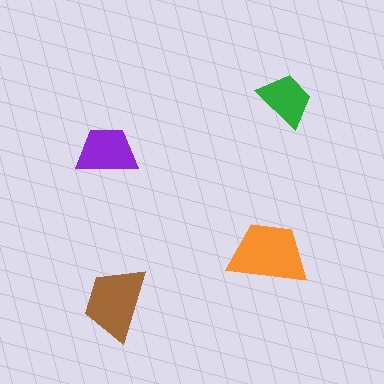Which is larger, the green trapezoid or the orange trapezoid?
The orange one.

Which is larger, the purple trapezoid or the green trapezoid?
The purple one.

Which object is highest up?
The green trapezoid is topmost.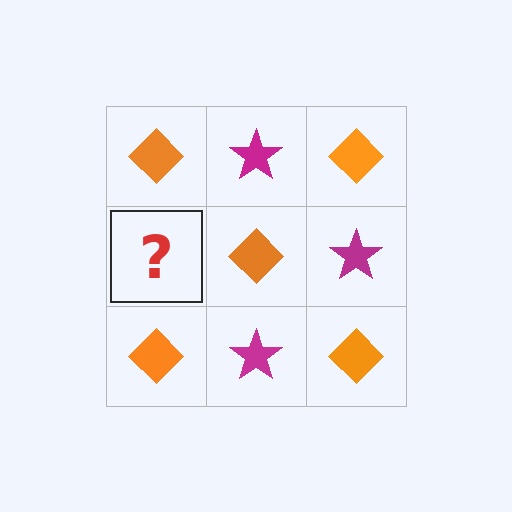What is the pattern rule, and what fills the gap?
The rule is that it alternates orange diamond and magenta star in a checkerboard pattern. The gap should be filled with a magenta star.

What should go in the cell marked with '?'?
The missing cell should contain a magenta star.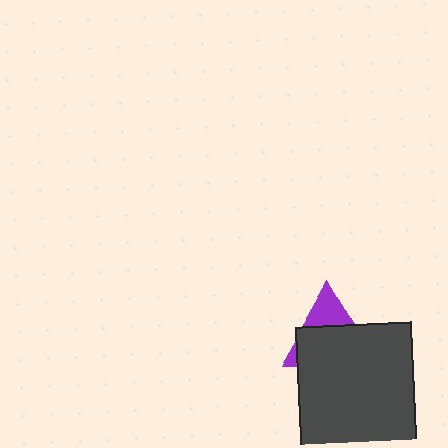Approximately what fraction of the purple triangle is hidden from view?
Roughly 68% of the purple triangle is hidden behind the dark gray rectangle.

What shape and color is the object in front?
The object in front is a dark gray rectangle.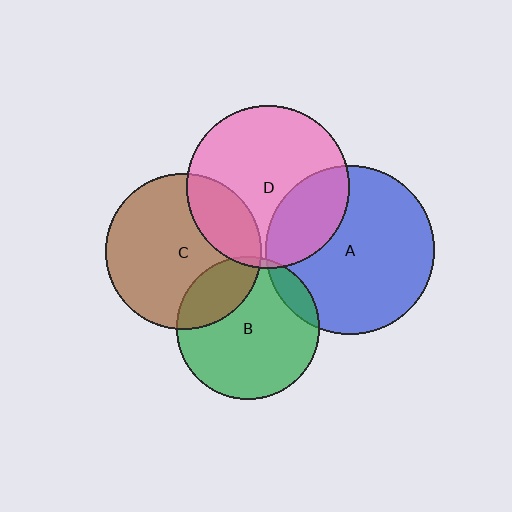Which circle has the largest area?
Circle A (blue).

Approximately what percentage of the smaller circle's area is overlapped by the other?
Approximately 25%.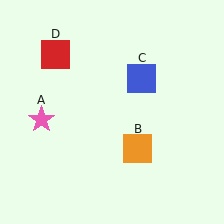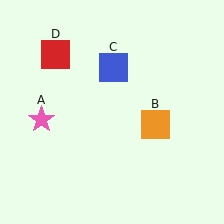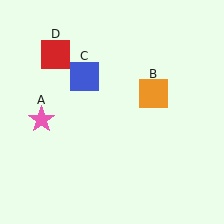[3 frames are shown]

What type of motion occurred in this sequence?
The orange square (object B), blue square (object C) rotated counterclockwise around the center of the scene.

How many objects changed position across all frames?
2 objects changed position: orange square (object B), blue square (object C).